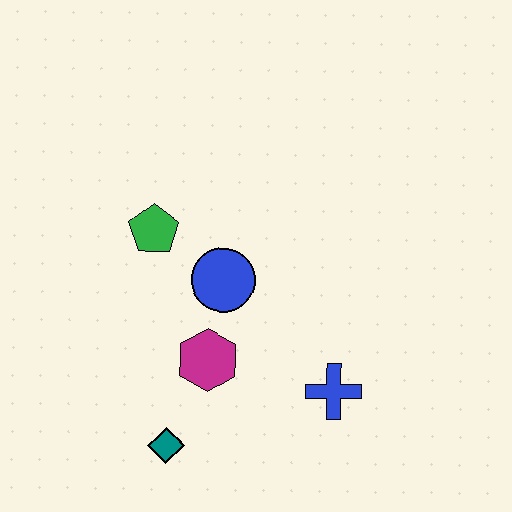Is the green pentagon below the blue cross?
No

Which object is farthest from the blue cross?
The green pentagon is farthest from the blue cross.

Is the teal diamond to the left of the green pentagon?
No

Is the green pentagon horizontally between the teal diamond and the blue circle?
No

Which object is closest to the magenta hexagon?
The blue circle is closest to the magenta hexagon.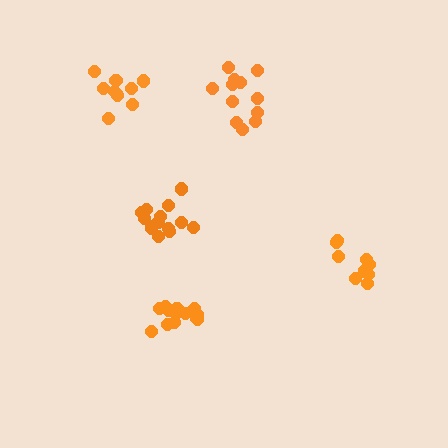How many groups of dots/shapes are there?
There are 5 groups.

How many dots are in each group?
Group 1: 9 dots, Group 2: 14 dots, Group 3: 10 dots, Group 4: 12 dots, Group 5: 13 dots (58 total).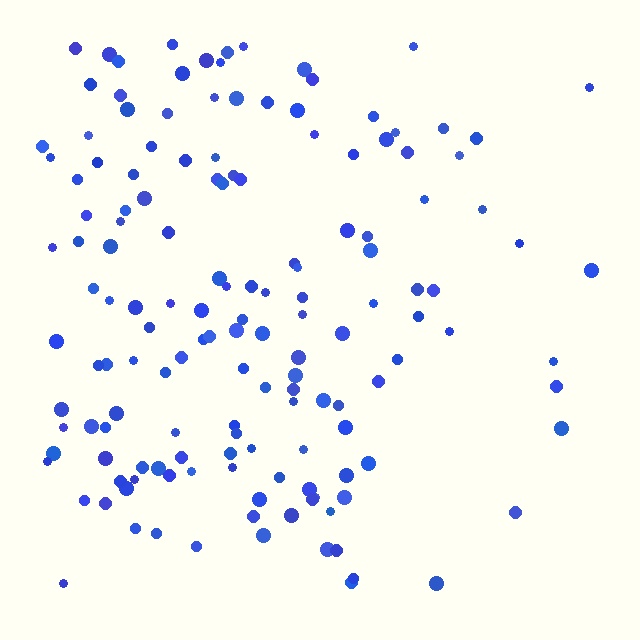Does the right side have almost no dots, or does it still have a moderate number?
Still a moderate number, just noticeably fewer than the left.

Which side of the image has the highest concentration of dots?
The left.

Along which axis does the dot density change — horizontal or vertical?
Horizontal.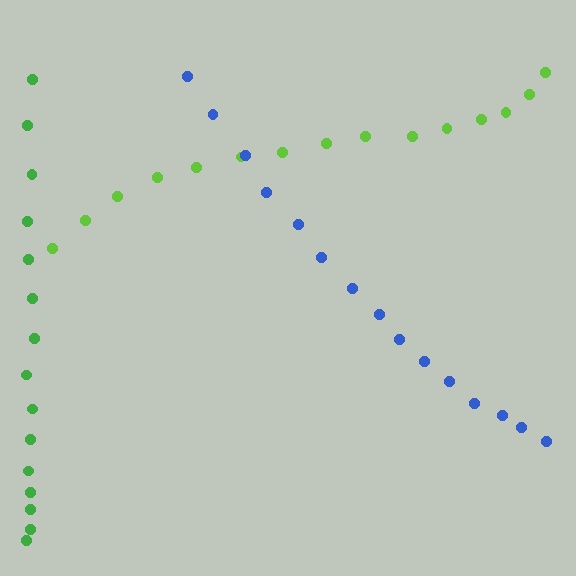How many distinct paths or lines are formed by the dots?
There are 3 distinct paths.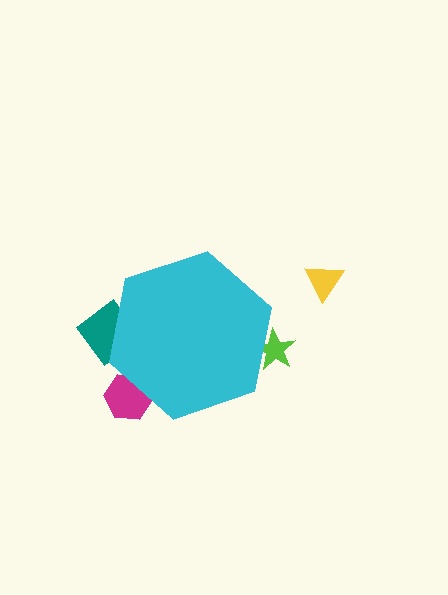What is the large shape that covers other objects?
A cyan hexagon.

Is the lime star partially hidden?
Yes, the lime star is partially hidden behind the cyan hexagon.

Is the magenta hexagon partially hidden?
Yes, the magenta hexagon is partially hidden behind the cyan hexagon.